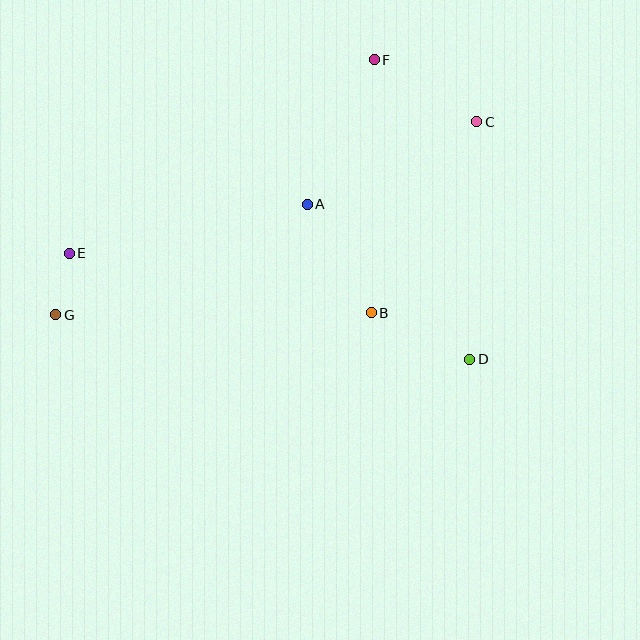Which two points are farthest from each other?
Points C and G are farthest from each other.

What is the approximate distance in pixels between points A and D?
The distance between A and D is approximately 225 pixels.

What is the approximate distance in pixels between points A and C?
The distance between A and C is approximately 189 pixels.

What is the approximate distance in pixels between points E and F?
The distance between E and F is approximately 361 pixels.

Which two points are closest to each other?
Points E and G are closest to each other.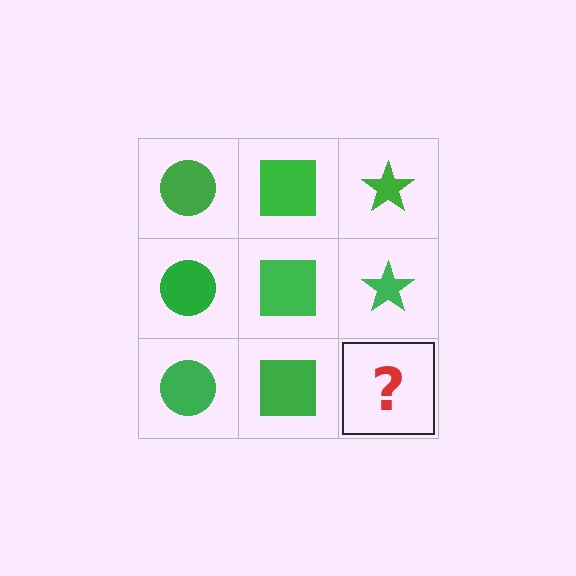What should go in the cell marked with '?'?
The missing cell should contain a green star.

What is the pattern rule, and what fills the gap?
The rule is that each column has a consistent shape. The gap should be filled with a green star.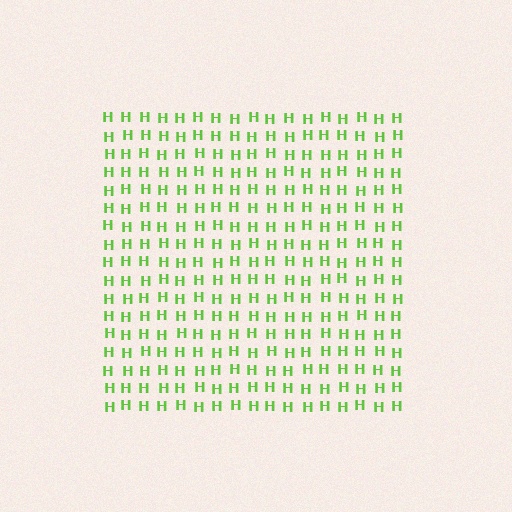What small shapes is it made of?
It is made of small letter H's.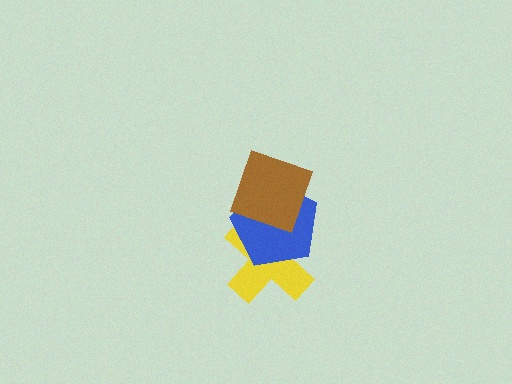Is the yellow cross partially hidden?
Yes, it is partially covered by another shape.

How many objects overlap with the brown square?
2 objects overlap with the brown square.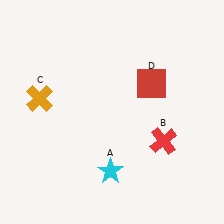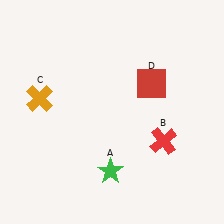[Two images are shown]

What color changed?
The star (A) changed from cyan in Image 1 to green in Image 2.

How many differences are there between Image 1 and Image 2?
There is 1 difference between the two images.